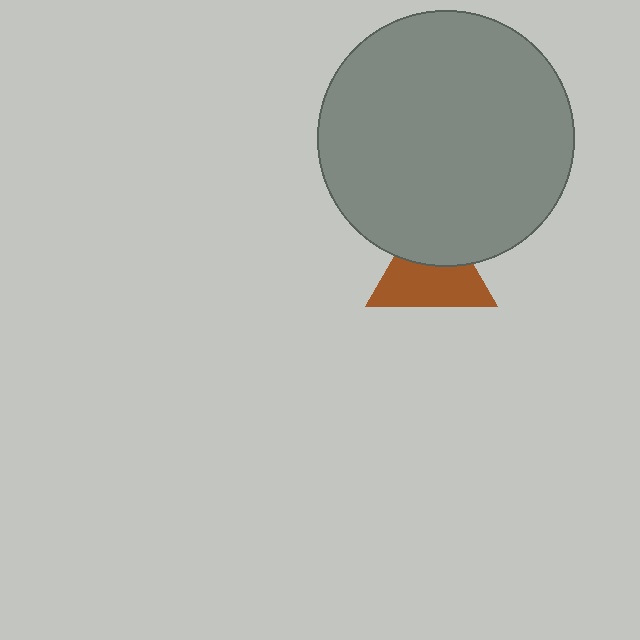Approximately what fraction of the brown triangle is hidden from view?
Roughly 39% of the brown triangle is hidden behind the gray circle.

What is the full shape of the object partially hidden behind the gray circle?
The partially hidden object is a brown triangle.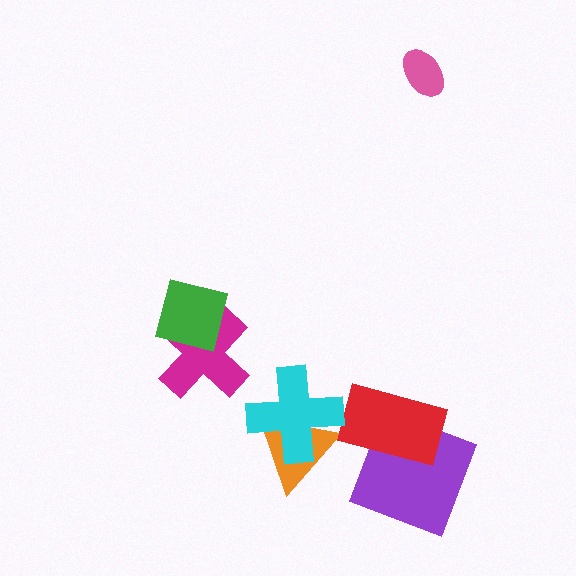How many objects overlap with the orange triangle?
1 object overlaps with the orange triangle.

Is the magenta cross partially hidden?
Yes, it is partially covered by another shape.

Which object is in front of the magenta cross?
The green square is in front of the magenta cross.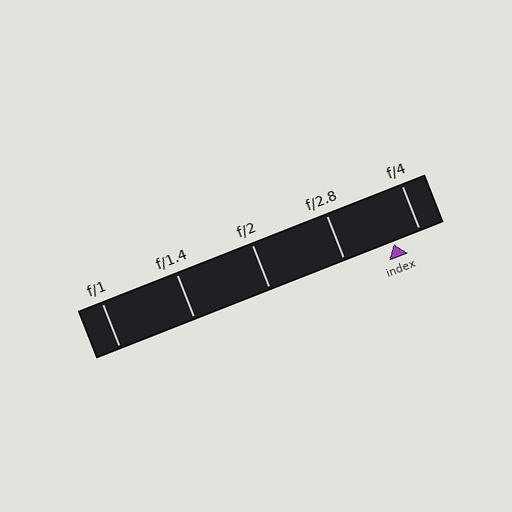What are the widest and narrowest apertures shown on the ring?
The widest aperture shown is f/1 and the narrowest is f/4.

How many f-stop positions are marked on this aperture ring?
There are 5 f-stop positions marked.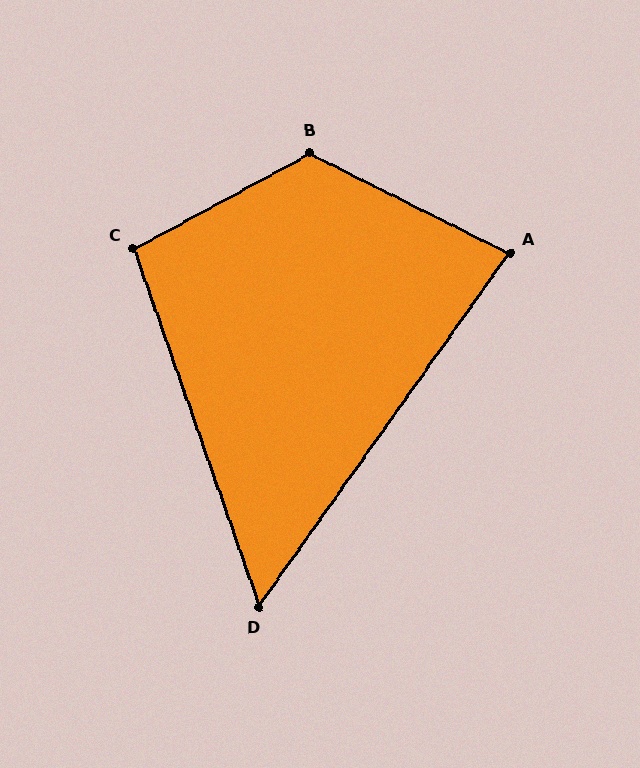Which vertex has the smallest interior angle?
D, at approximately 55 degrees.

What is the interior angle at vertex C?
Approximately 99 degrees (obtuse).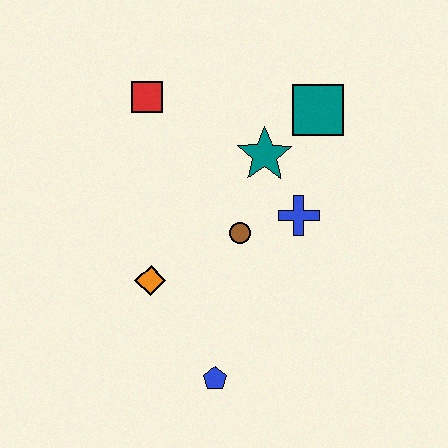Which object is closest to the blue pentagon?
The orange diamond is closest to the blue pentagon.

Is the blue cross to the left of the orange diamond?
No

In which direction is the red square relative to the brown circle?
The red square is above the brown circle.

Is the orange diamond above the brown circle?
No